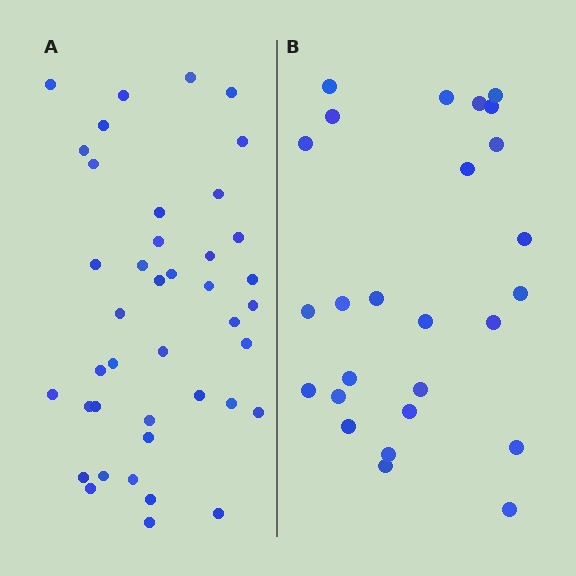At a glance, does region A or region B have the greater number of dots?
Region A (the left region) has more dots.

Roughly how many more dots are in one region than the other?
Region A has approximately 15 more dots than region B.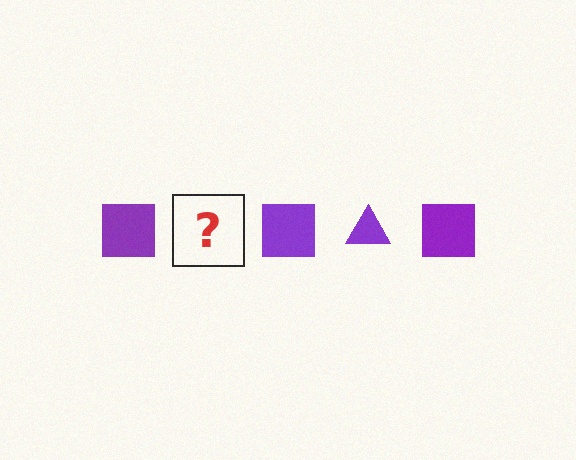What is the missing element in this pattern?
The missing element is a purple triangle.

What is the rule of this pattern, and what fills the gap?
The rule is that the pattern cycles through square, triangle shapes in purple. The gap should be filled with a purple triangle.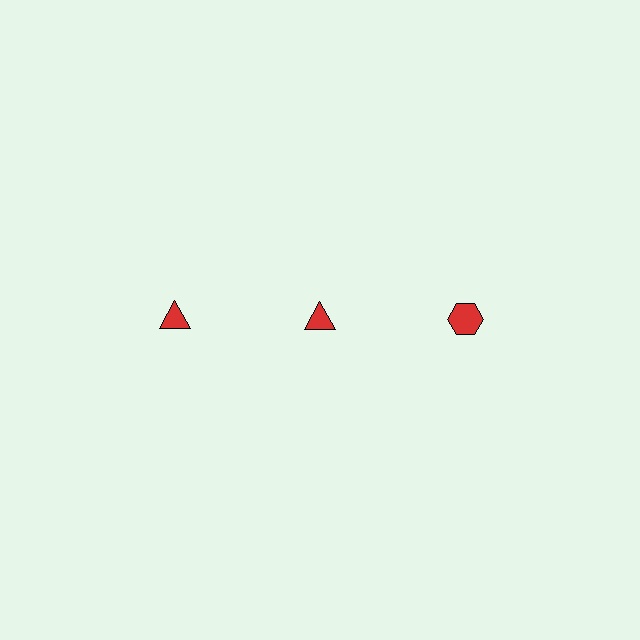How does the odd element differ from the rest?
It has a different shape: hexagon instead of triangle.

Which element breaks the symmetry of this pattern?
The red hexagon in the top row, center column breaks the symmetry. All other shapes are red triangles.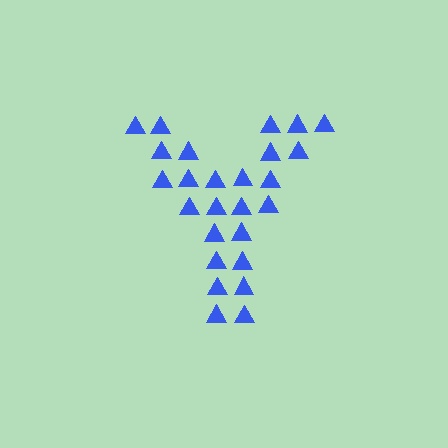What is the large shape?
The large shape is the letter Y.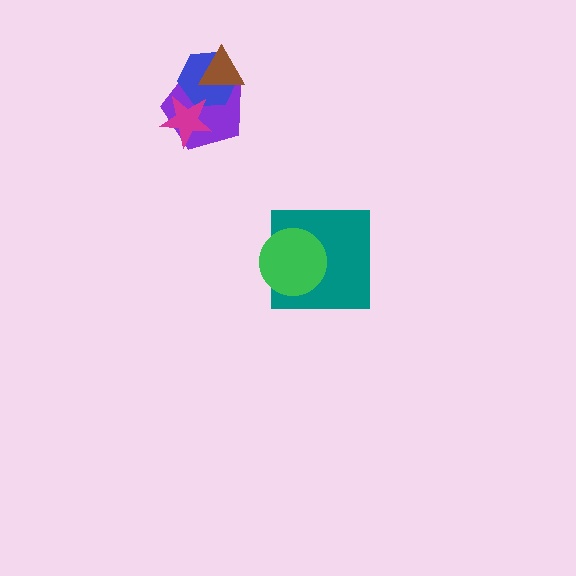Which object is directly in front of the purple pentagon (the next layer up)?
The blue hexagon is directly in front of the purple pentagon.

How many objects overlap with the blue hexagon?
3 objects overlap with the blue hexagon.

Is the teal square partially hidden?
Yes, it is partially covered by another shape.